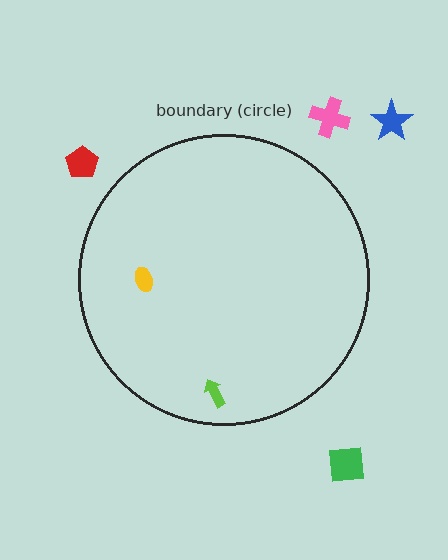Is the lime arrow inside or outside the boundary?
Inside.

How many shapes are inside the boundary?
2 inside, 4 outside.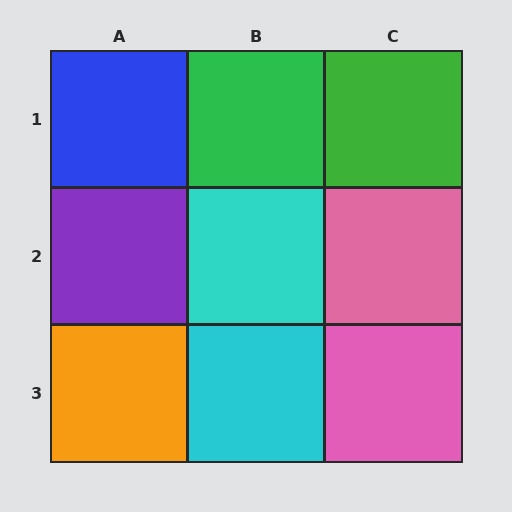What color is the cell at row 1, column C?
Green.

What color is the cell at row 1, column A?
Blue.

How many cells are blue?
1 cell is blue.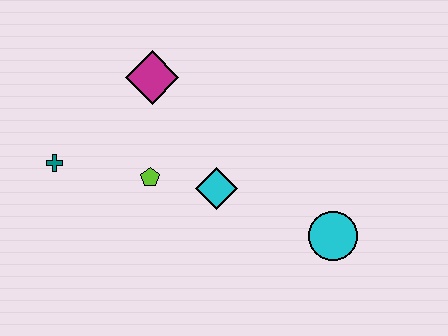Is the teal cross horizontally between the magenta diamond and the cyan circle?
No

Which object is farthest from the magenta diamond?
The cyan circle is farthest from the magenta diamond.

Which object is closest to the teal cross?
The lime pentagon is closest to the teal cross.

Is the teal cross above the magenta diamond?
No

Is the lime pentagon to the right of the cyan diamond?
No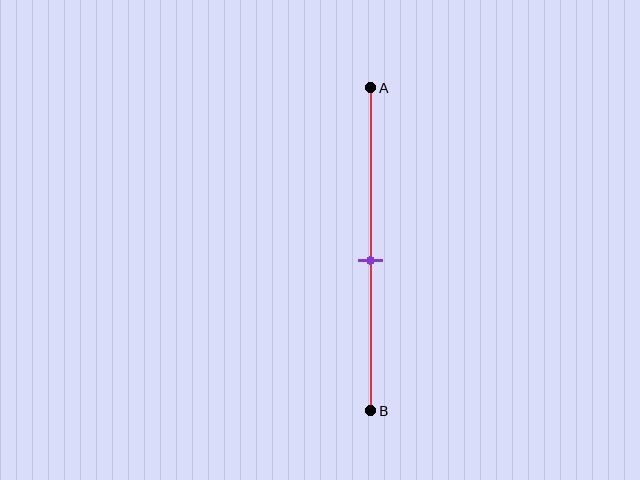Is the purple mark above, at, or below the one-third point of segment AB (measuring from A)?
The purple mark is below the one-third point of segment AB.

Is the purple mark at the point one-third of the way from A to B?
No, the mark is at about 55% from A, not at the 33% one-third point.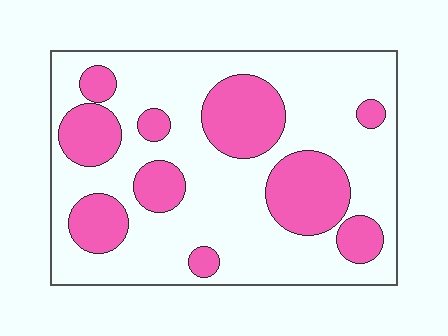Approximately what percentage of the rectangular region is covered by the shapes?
Approximately 30%.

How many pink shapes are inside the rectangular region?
10.